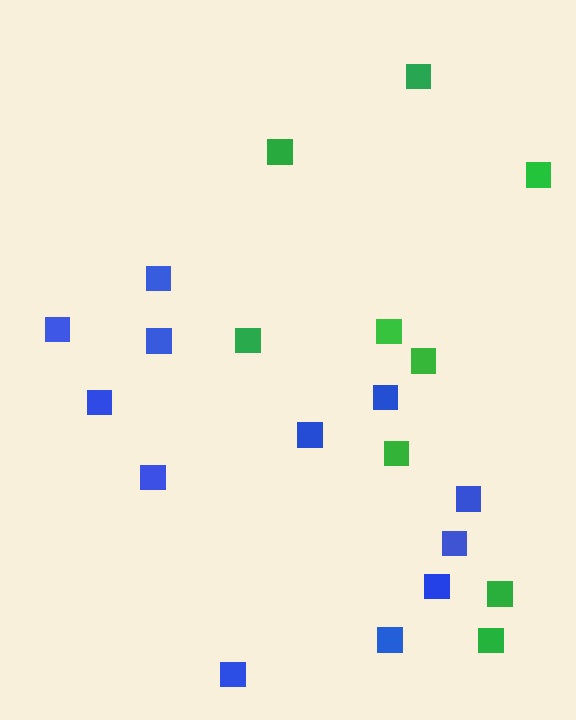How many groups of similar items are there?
There are 2 groups: one group of green squares (9) and one group of blue squares (12).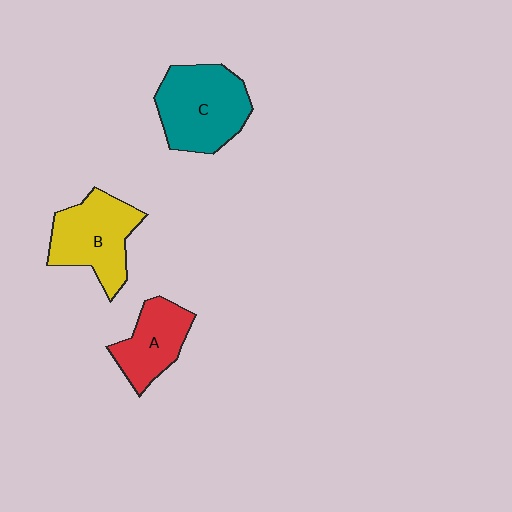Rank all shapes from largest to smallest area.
From largest to smallest: C (teal), B (yellow), A (red).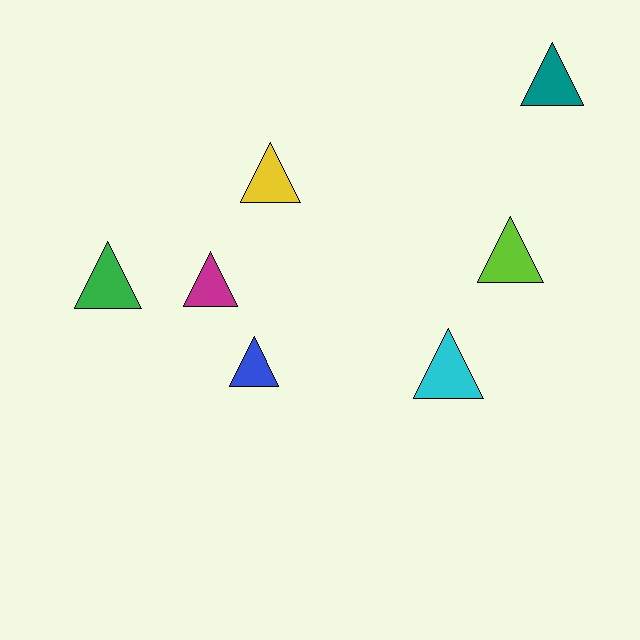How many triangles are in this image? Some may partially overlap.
There are 7 triangles.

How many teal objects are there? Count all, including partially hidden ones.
There is 1 teal object.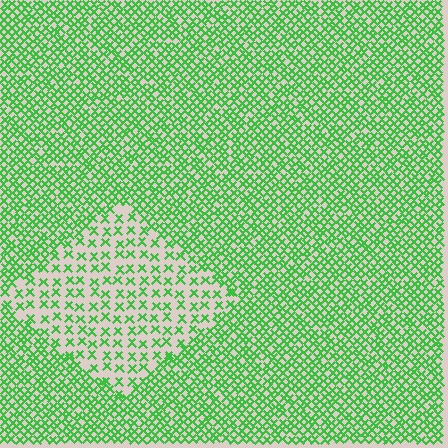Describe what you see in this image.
The image contains small green elements arranged at two different densities. A diamond-shaped region is visible where the elements are less densely packed than the surrounding area.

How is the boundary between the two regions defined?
The boundary is defined by a change in element density (approximately 2.3x ratio). All elements are the same color, size, and shape.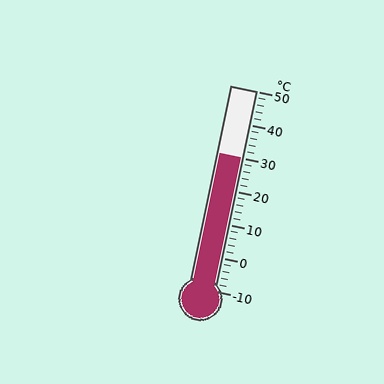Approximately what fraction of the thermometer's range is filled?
The thermometer is filled to approximately 65% of its range.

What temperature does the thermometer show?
The thermometer shows approximately 30°C.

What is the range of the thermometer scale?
The thermometer scale ranges from -10°C to 50°C.